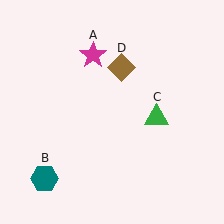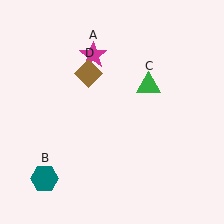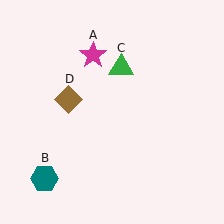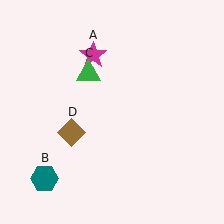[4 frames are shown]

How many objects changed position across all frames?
2 objects changed position: green triangle (object C), brown diamond (object D).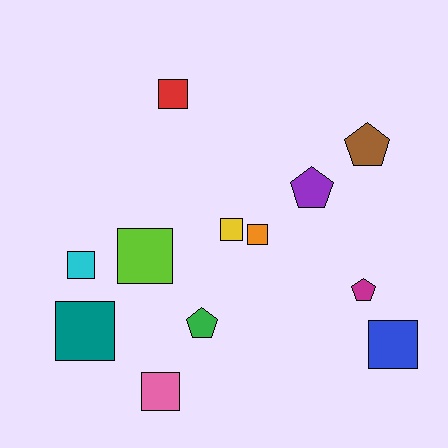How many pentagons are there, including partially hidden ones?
There are 4 pentagons.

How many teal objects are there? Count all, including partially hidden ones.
There is 1 teal object.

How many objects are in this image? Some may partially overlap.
There are 12 objects.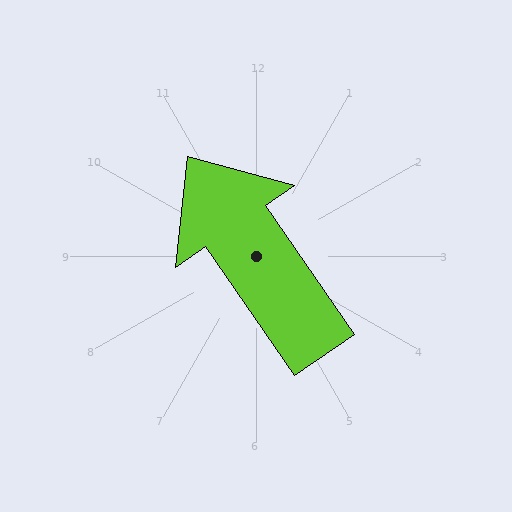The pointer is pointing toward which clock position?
Roughly 11 o'clock.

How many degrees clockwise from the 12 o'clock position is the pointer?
Approximately 325 degrees.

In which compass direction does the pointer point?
Northwest.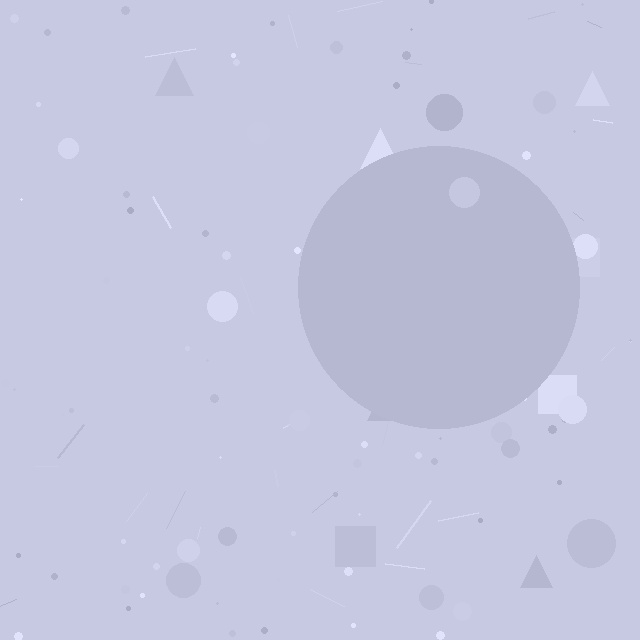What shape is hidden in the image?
A circle is hidden in the image.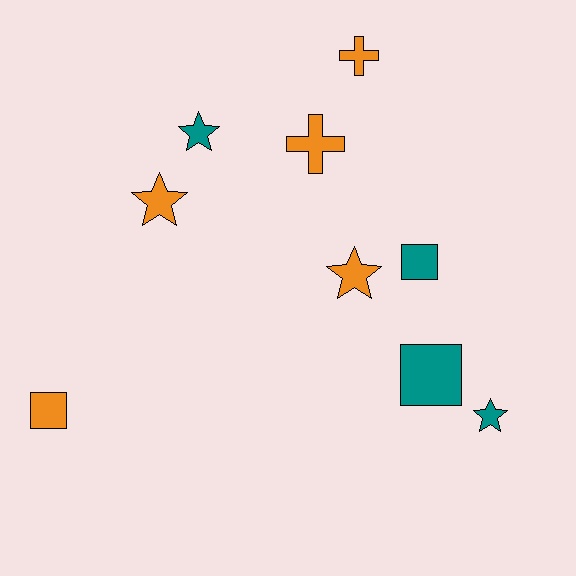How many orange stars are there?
There are 2 orange stars.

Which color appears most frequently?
Orange, with 5 objects.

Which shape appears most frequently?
Star, with 4 objects.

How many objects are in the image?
There are 9 objects.